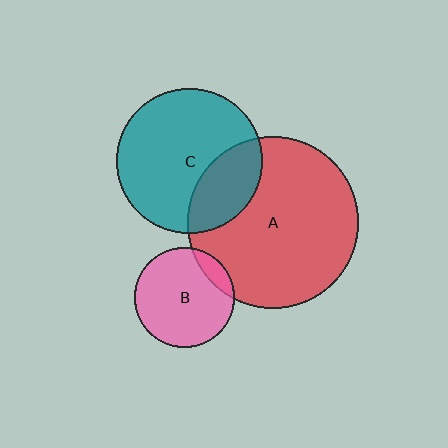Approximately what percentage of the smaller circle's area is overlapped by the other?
Approximately 25%.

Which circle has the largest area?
Circle A (red).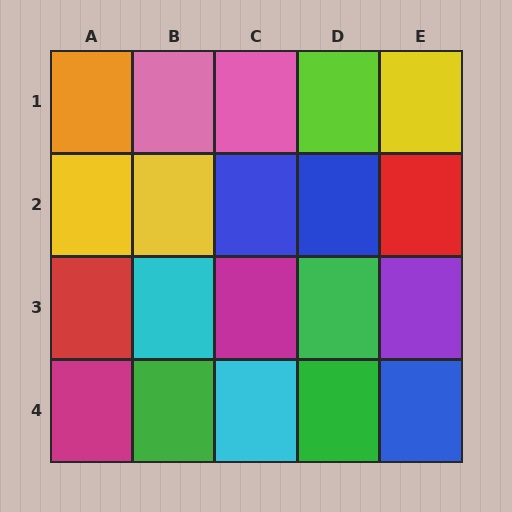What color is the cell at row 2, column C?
Blue.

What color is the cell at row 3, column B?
Cyan.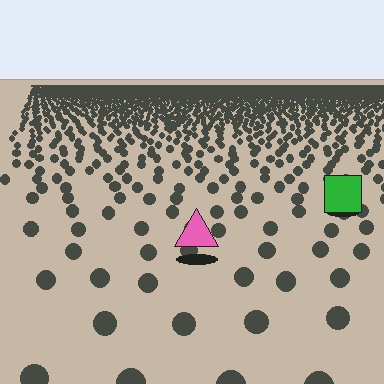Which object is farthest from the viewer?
The green square is farthest from the viewer. It appears smaller and the ground texture around it is denser.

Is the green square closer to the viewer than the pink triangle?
No. The pink triangle is closer — you can tell from the texture gradient: the ground texture is coarser near it.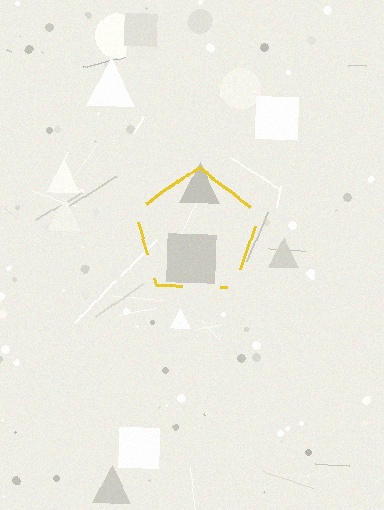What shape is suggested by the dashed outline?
The dashed outline suggests a pentagon.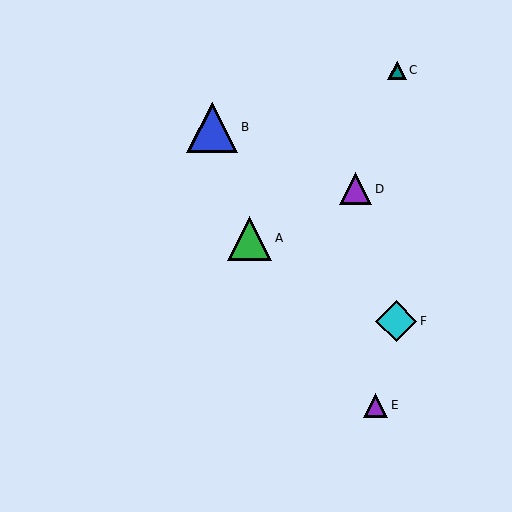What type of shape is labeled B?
Shape B is a blue triangle.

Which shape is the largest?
The blue triangle (labeled B) is the largest.